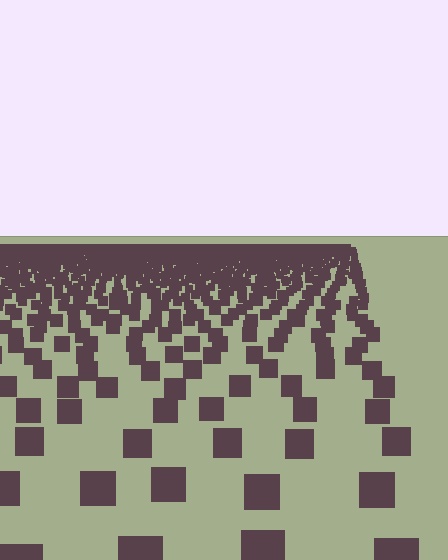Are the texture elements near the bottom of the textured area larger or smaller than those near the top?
Larger. Near the bottom, elements are closer to the viewer and appear at a bigger on-screen size.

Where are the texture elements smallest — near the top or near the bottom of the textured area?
Near the top.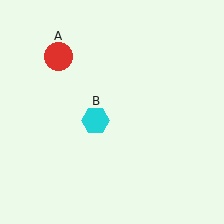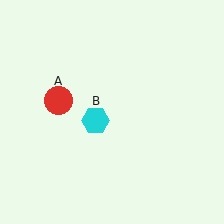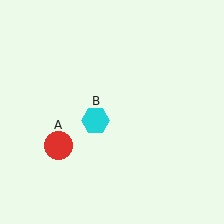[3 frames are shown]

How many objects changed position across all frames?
1 object changed position: red circle (object A).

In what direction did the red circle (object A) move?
The red circle (object A) moved down.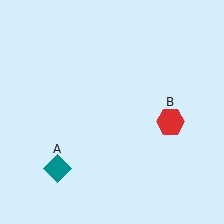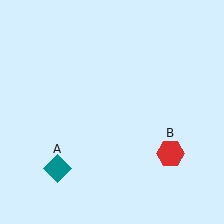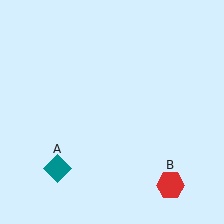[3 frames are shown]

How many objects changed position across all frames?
1 object changed position: red hexagon (object B).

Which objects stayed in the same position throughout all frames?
Teal diamond (object A) remained stationary.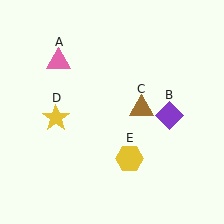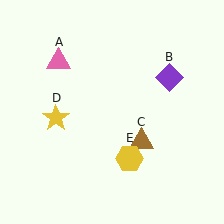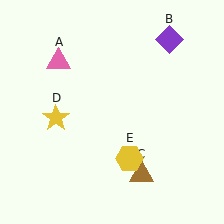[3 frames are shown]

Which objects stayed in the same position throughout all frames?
Pink triangle (object A) and yellow star (object D) and yellow hexagon (object E) remained stationary.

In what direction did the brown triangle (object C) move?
The brown triangle (object C) moved down.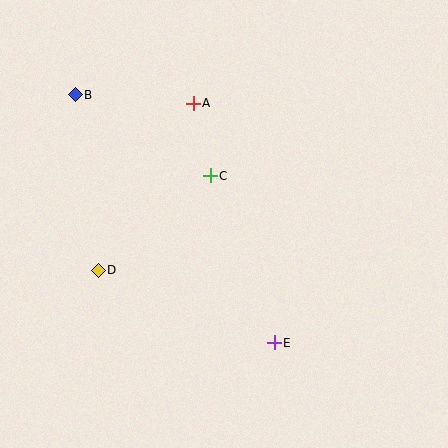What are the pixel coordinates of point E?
Point E is at (274, 343).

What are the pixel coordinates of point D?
Point D is at (98, 270).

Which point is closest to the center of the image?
Point C at (210, 176) is closest to the center.